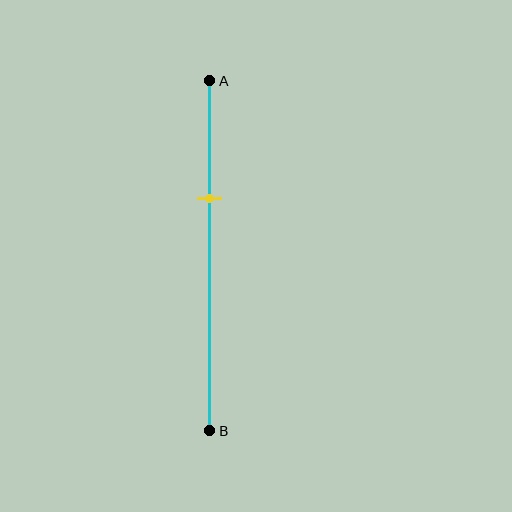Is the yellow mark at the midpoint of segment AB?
No, the mark is at about 35% from A, not at the 50% midpoint.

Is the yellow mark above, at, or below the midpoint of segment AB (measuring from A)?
The yellow mark is above the midpoint of segment AB.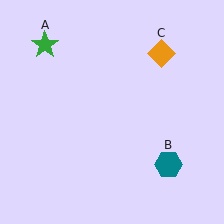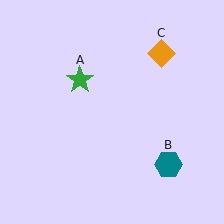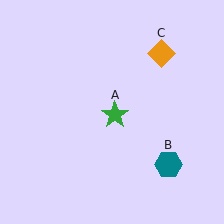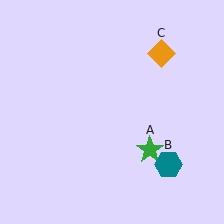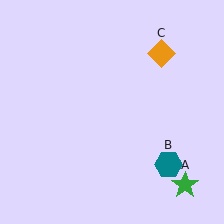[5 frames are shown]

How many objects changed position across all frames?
1 object changed position: green star (object A).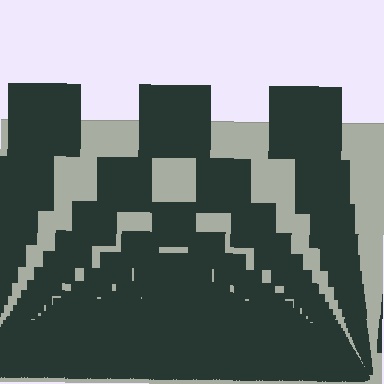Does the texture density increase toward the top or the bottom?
Density increases toward the bottom.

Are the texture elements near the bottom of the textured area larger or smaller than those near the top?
Smaller. The gradient is inverted — elements near the bottom are smaller and denser.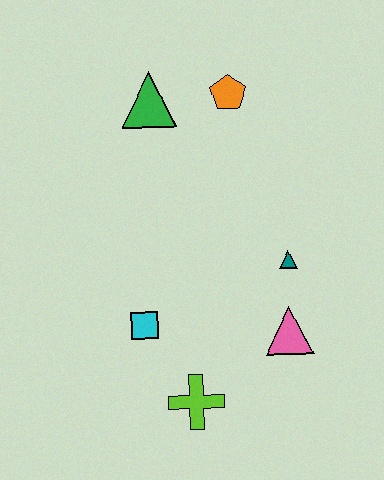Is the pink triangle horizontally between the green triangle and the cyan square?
No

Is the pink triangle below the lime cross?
No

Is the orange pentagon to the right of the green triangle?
Yes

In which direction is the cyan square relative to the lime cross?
The cyan square is above the lime cross.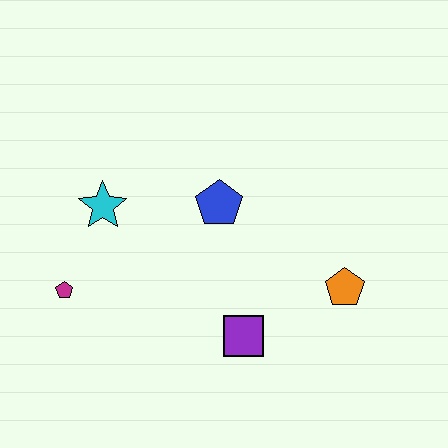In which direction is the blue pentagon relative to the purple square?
The blue pentagon is above the purple square.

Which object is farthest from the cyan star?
The orange pentagon is farthest from the cyan star.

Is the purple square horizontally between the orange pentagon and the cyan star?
Yes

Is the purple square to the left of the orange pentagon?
Yes